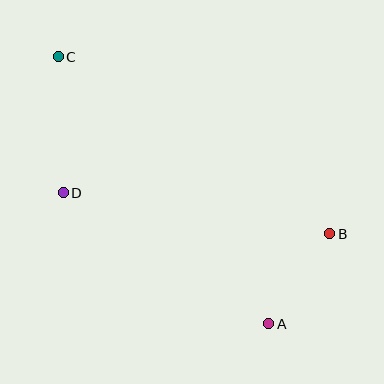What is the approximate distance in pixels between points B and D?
The distance between B and D is approximately 270 pixels.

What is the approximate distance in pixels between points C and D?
The distance between C and D is approximately 136 pixels.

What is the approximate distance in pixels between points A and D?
The distance between A and D is approximately 244 pixels.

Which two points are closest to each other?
Points A and B are closest to each other.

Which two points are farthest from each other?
Points A and C are farthest from each other.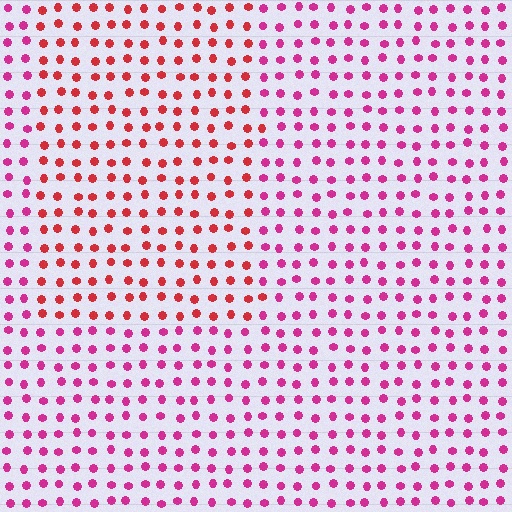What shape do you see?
I see a rectangle.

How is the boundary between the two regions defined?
The boundary is defined purely by a slight shift in hue (about 34 degrees). Spacing, size, and orientation are identical on both sides.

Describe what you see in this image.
The image is filled with small magenta elements in a uniform arrangement. A rectangle-shaped region is visible where the elements are tinted to a slightly different hue, forming a subtle color boundary.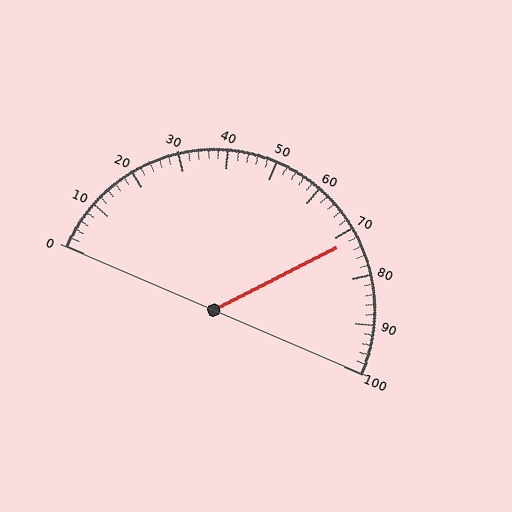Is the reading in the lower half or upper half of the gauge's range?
The reading is in the upper half of the range (0 to 100).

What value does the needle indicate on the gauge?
The needle indicates approximately 72.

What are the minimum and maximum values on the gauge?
The gauge ranges from 0 to 100.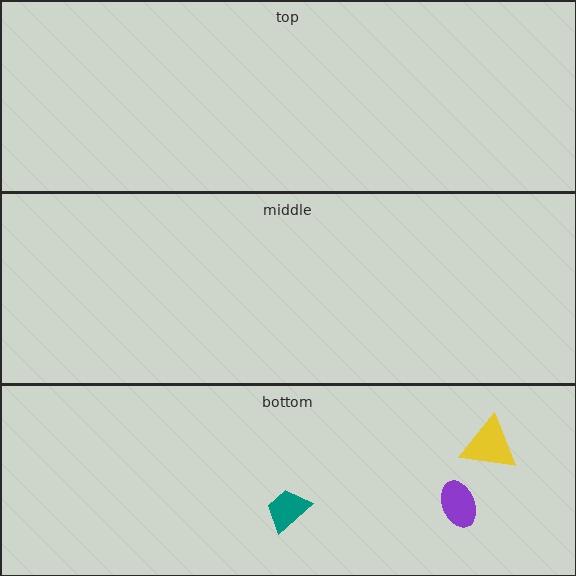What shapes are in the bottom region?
The yellow triangle, the purple ellipse, the teal trapezoid.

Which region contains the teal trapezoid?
The bottom region.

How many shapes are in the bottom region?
3.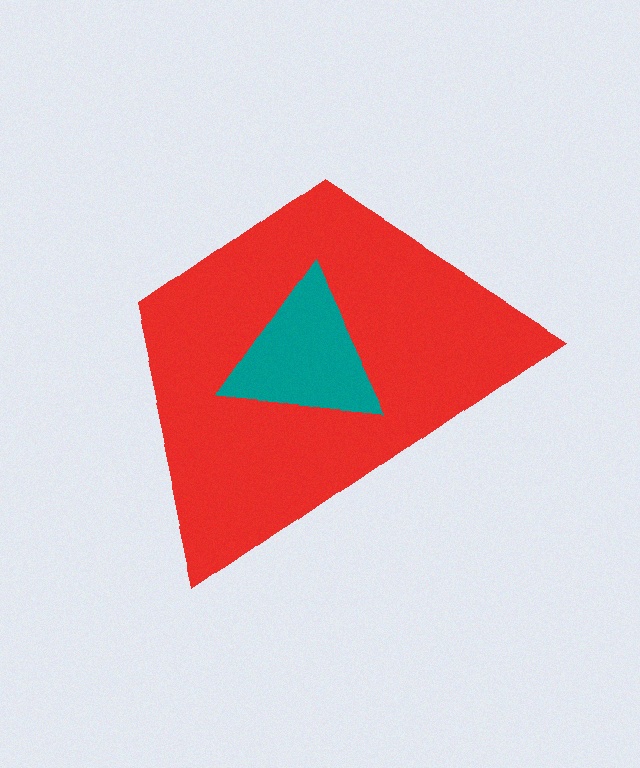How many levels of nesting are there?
2.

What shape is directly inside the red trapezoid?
The teal triangle.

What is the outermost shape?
The red trapezoid.